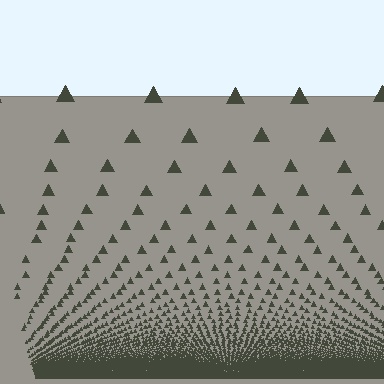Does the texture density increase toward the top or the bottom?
Density increases toward the bottom.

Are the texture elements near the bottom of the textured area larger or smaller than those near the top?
Smaller. The gradient is inverted — elements near the bottom are smaller and denser.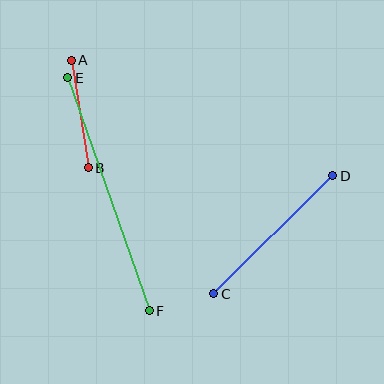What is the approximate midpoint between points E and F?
The midpoint is at approximately (108, 194) pixels.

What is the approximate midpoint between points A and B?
The midpoint is at approximately (80, 114) pixels.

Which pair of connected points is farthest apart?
Points E and F are farthest apart.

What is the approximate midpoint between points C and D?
The midpoint is at approximately (273, 235) pixels.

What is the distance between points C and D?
The distance is approximately 167 pixels.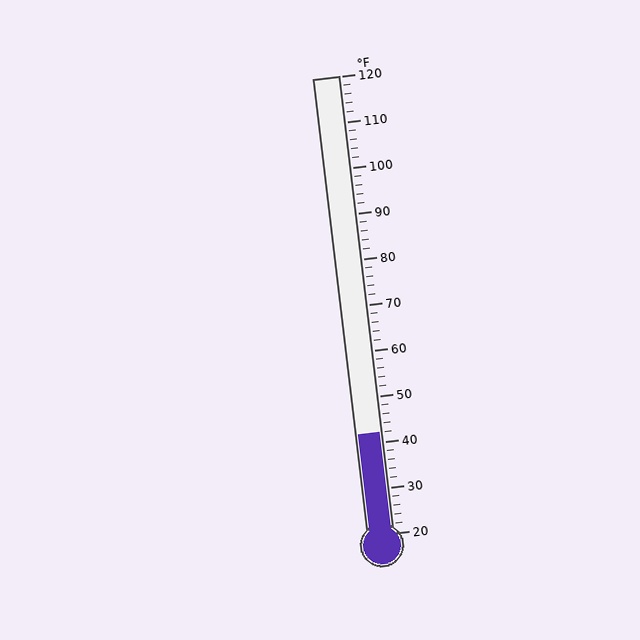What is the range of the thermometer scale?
The thermometer scale ranges from 20°F to 120°F.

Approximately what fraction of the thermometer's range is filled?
The thermometer is filled to approximately 20% of its range.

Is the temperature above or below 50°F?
The temperature is below 50°F.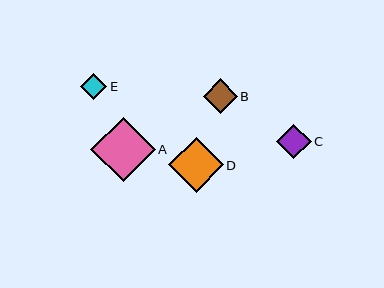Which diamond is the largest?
Diamond A is the largest with a size of approximately 64 pixels.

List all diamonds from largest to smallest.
From largest to smallest: A, D, C, B, E.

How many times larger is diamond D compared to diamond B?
Diamond D is approximately 1.6 times the size of diamond B.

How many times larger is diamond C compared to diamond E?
Diamond C is approximately 1.3 times the size of diamond E.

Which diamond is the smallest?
Diamond E is the smallest with a size of approximately 26 pixels.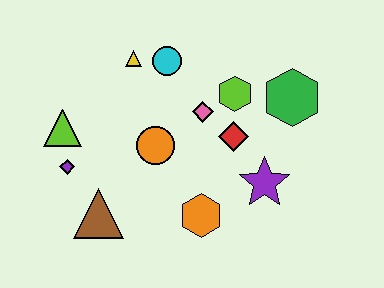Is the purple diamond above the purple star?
Yes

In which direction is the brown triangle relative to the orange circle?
The brown triangle is below the orange circle.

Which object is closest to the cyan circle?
The yellow triangle is closest to the cyan circle.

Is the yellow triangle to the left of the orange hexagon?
Yes